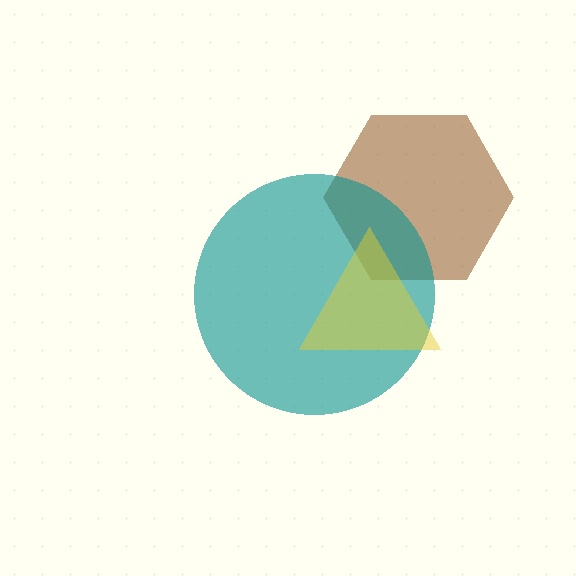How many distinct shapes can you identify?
There are 3 distinct shapes: a brown hexagon, a teal circle, a yellow triangle.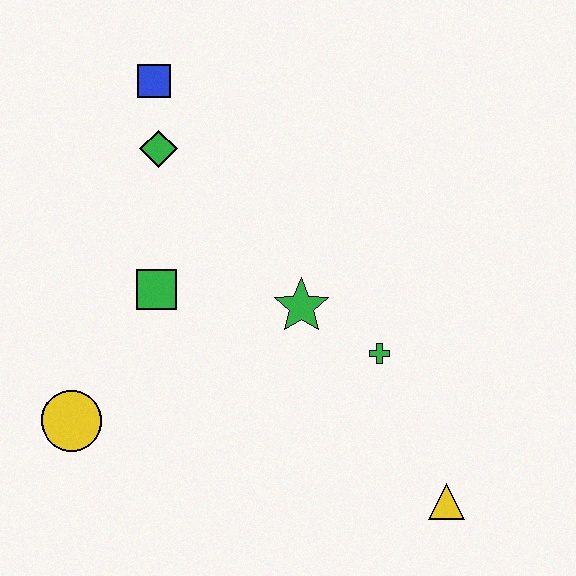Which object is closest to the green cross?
The green star is closest to the green cross.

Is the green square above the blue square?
No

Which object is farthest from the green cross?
The blue square is farthest from the green cross.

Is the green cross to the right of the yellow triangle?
No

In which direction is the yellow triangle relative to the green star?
The yellow triangle is below the green star.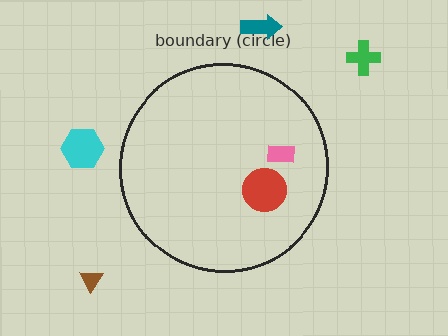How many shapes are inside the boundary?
2 inside, 4 outside.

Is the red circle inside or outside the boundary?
Inside.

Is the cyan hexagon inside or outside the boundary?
Outside.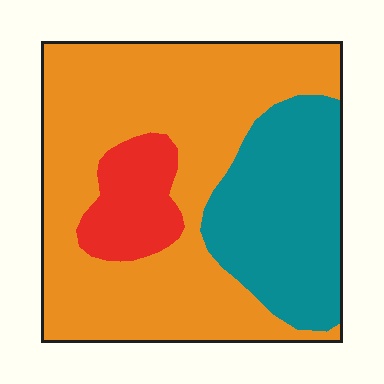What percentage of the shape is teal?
Teal covers 27% of the shape.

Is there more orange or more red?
Orange.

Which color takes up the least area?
Red, at roughly 10%.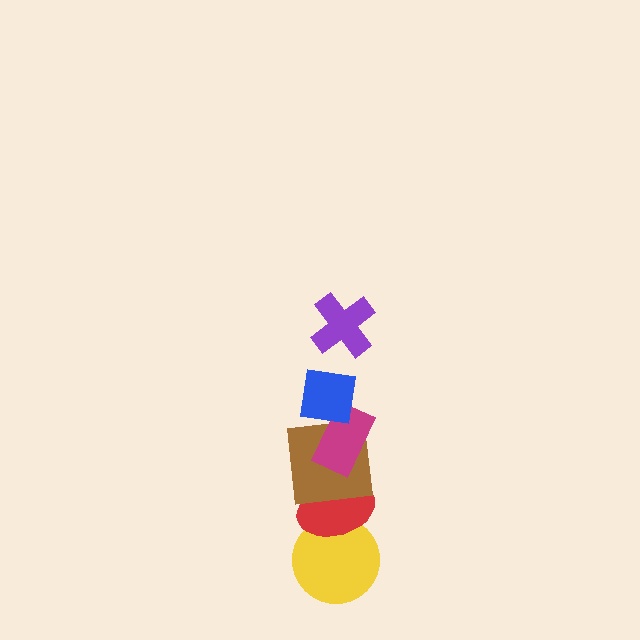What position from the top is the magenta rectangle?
The magenta rectangle is 3rd from the top.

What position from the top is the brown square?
The brown square is 4th from the top.